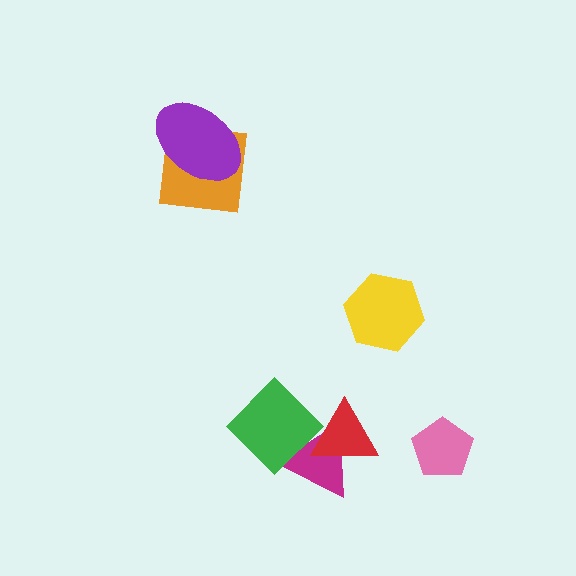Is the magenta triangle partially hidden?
Yes, it is partially covered by another shape.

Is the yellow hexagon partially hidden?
No, no other shape covers it.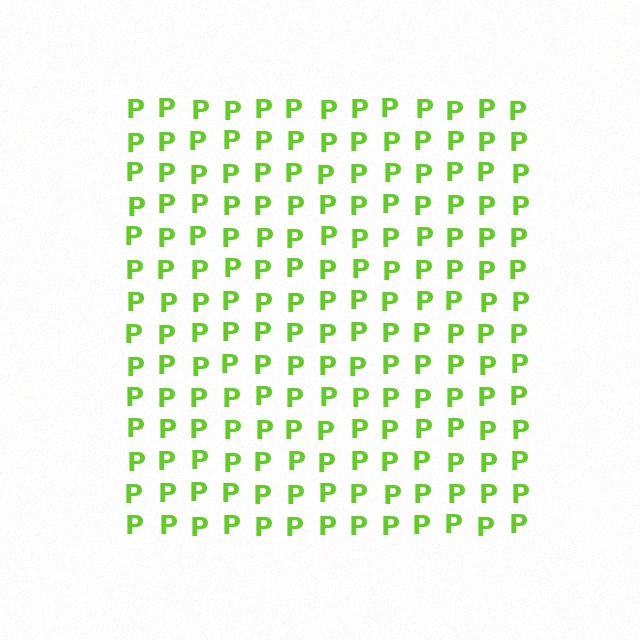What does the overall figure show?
The overall figure shows a square.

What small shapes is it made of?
It is made of small letter P's.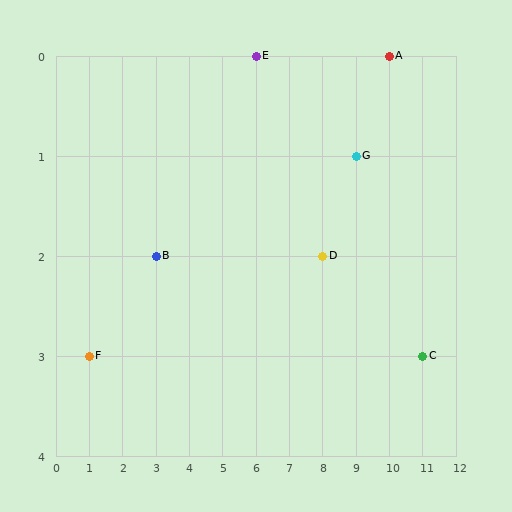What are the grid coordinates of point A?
Point A is at grid coordinates (10, 0).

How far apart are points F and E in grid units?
Points F and E are 5 columns and 3 rows apart (about 5.8 grid units diagonally).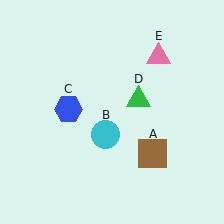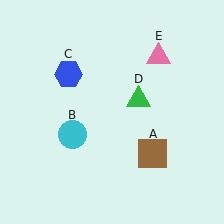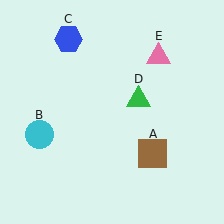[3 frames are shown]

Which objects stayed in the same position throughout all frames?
Brown square (object A) and green triangle (object D) and pink triangle (object E) remained stationary.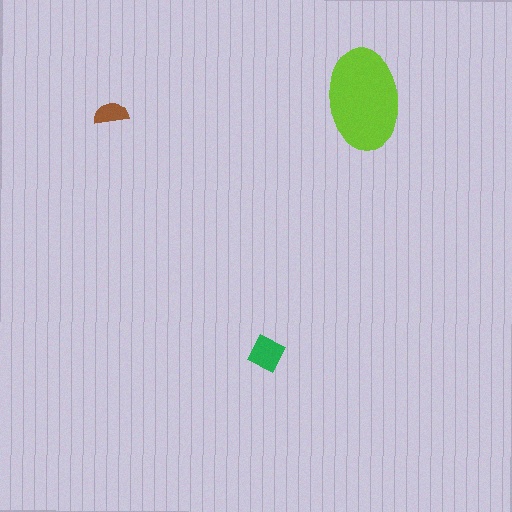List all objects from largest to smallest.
The lime ellipse, the green diamond, the brown semicircle.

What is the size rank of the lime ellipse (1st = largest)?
1st.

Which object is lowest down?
The green diamond is bottommost.